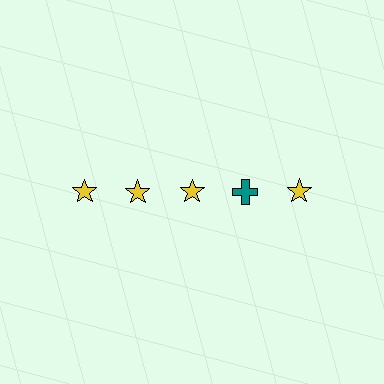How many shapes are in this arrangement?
There are 5 shapes arranged in a grid pattern.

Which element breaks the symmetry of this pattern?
The teal cross in the top row, second from right column breaks the symmetry. All other shapes are yellow stars.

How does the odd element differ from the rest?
It differs in both color (teal instead of yellow) and shape (cross instead of star).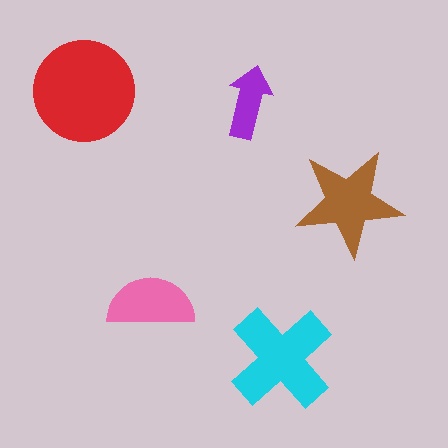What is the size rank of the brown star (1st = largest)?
3rd.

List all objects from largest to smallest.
The red circle, the cyan cross, the brown star, the pink semicircle, the purple arrow.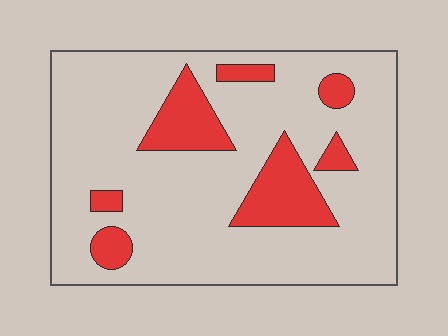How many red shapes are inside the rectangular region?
7.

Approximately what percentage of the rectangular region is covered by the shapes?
Approximately 20%.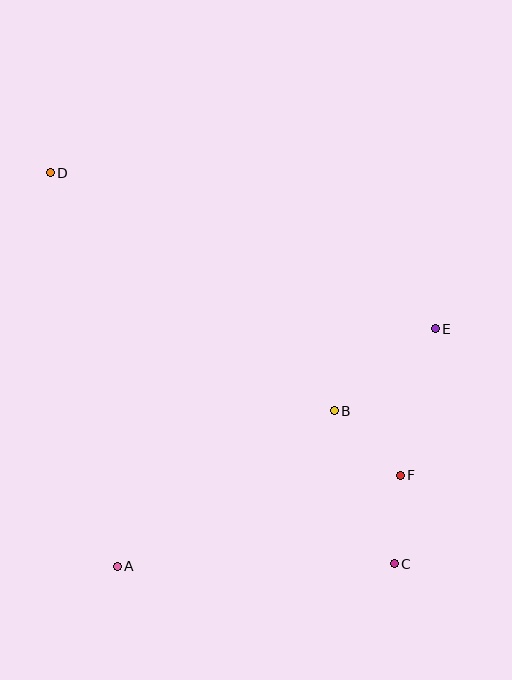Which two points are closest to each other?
Points C and F are closest to each other.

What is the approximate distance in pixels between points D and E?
The distance between D and E is approximately 415 pixels.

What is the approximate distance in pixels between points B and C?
The distance between B and C is approximately 164 pixels.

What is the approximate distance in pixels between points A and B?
The distance between A and B is approximately 267 pixels.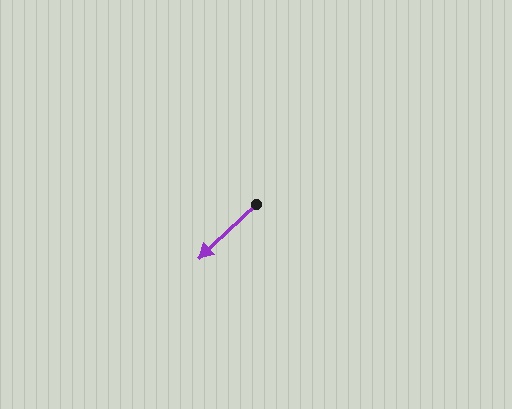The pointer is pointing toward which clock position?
Roughly 8 o'clock.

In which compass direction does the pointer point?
Southwest.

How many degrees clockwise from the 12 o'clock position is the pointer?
Approximately 227 degrees.